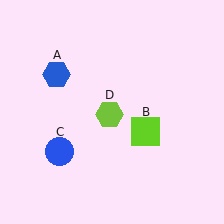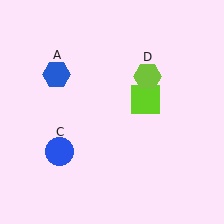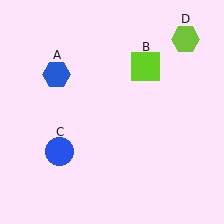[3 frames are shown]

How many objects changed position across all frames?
2 objects changed position: lime square (object B), lime hexagon (object D).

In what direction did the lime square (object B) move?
The lime square (object B) moved up.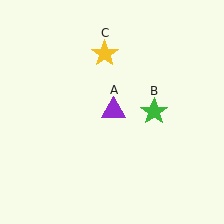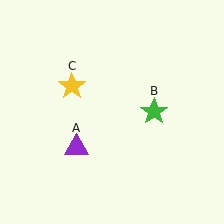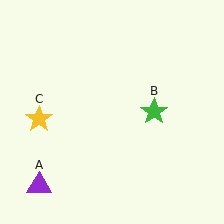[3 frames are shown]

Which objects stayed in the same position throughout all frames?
Green star (object B) remained stationary.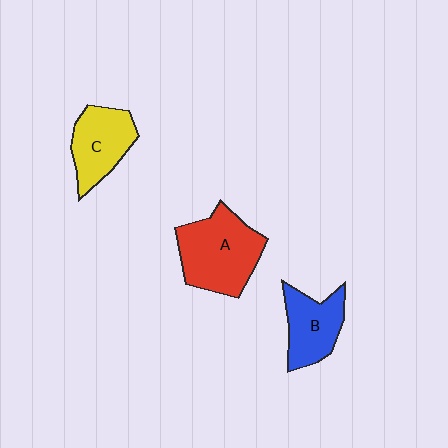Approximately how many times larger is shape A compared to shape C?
Approximately 1.4 times.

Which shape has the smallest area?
Shape B (blue).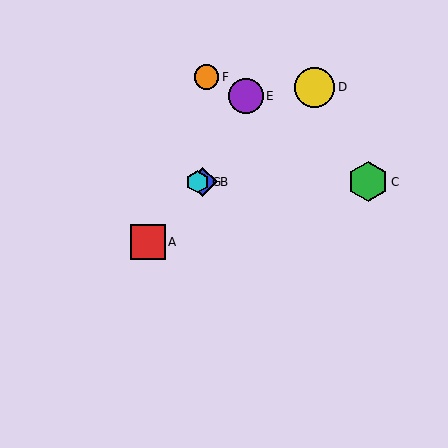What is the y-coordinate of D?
Object D is at y≈87.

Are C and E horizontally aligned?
No, C is at y≈182 and E is at y≈96.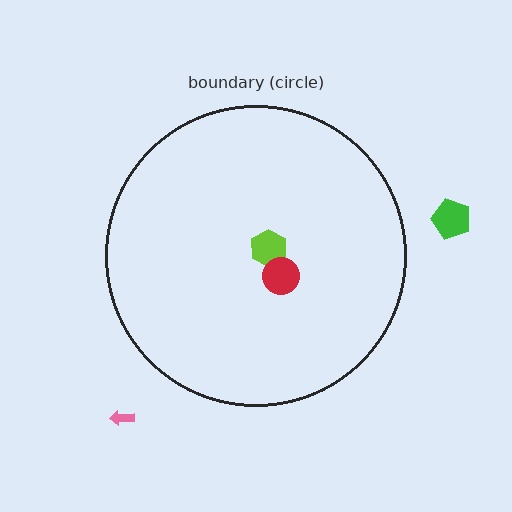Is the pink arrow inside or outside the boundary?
Outside.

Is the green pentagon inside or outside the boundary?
Outside.